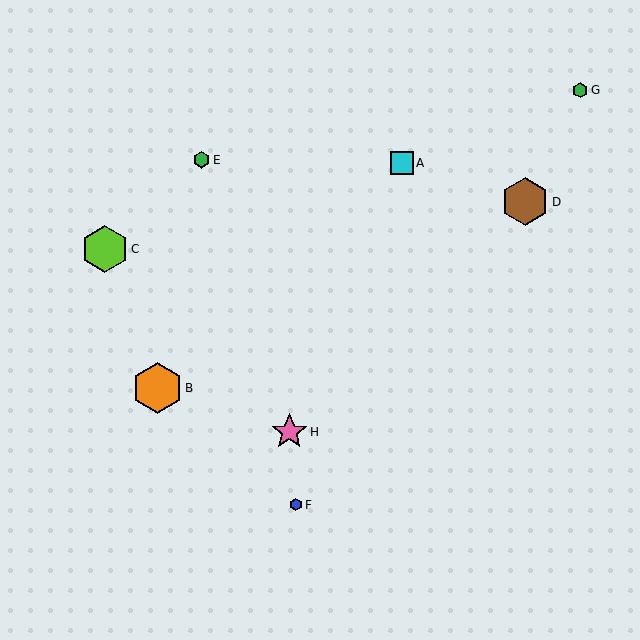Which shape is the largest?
The orange hexagon (labeled B) is the largest.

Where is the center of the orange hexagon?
The center of the orange hexagon is at (157, 388).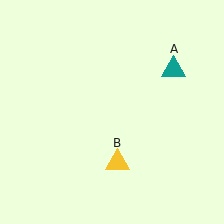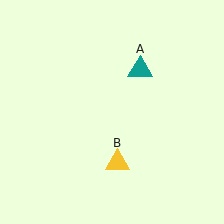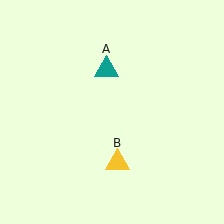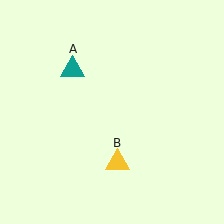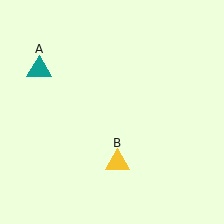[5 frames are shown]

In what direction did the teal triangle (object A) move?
The teal triangle (object A) moved left.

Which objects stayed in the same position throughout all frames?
Yellow triangle (object B) remained stationary.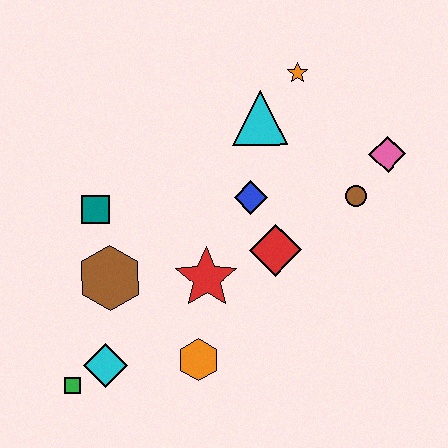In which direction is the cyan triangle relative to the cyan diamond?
The cyan triangle is above the cyan diamond.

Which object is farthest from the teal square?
The pink diamond is farthest from the teal square.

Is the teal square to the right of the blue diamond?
No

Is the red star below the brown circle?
Yes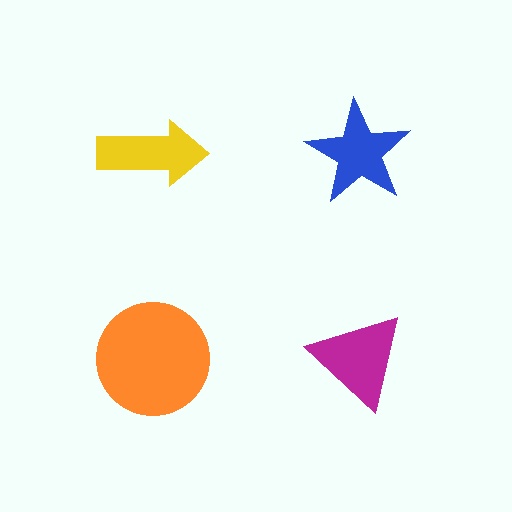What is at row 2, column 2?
A magenta triangle.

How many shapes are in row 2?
2 shapes.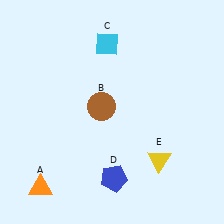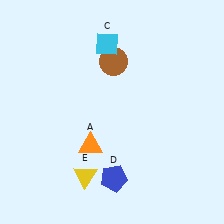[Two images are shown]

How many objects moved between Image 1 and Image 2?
3 objects moved between the two images.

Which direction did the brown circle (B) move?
The brown circle (B) moved up.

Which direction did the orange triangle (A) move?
The orange triangle (A) moved right.